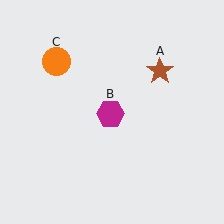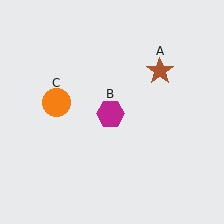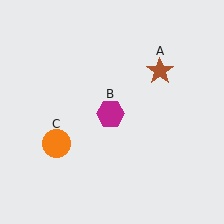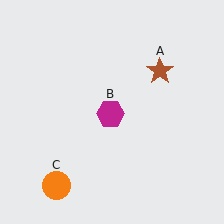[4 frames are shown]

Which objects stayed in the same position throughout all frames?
Brown star (object A) and magenta hexagon (object B) remained stationary.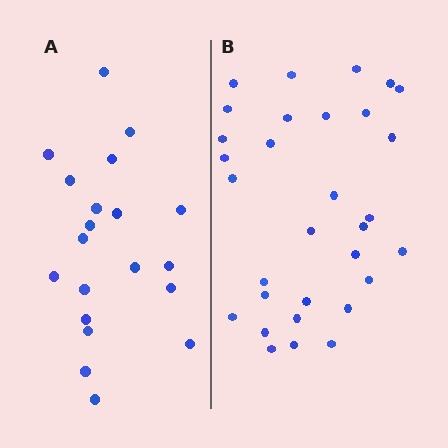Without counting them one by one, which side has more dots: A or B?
Region B (the right region) has more dots.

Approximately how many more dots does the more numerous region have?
Region B has roughly 12 or so more dots than region A.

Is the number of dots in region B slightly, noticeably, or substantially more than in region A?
Region B has substantially more. The ratio is roughly 1.6 to 1.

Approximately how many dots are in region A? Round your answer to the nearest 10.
About 20 dots.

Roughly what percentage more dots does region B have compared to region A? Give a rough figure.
About 55% more.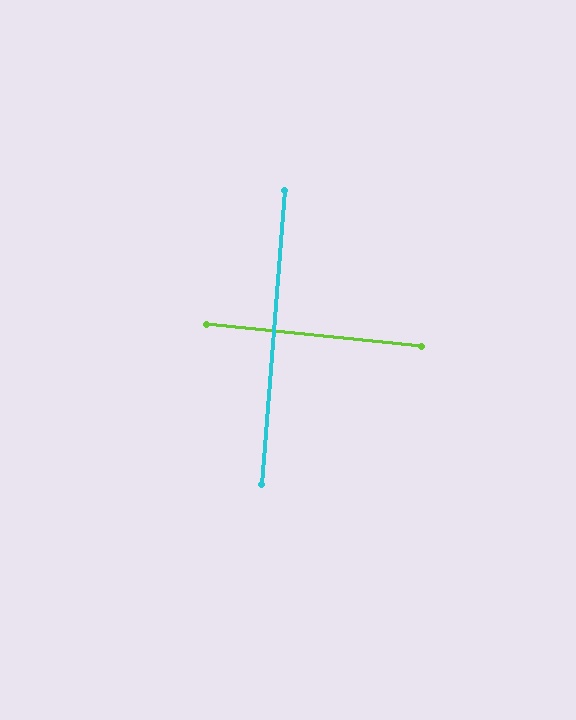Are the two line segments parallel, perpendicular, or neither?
Perpendicular — they meet at approximately 89°.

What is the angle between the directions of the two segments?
Approximately 89 degrees.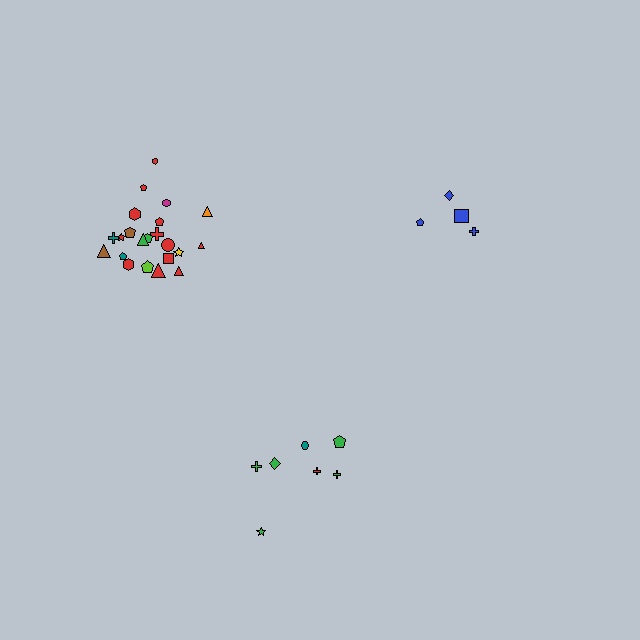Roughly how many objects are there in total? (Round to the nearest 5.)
Roughly 35 objects in total.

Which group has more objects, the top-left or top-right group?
The top-left group.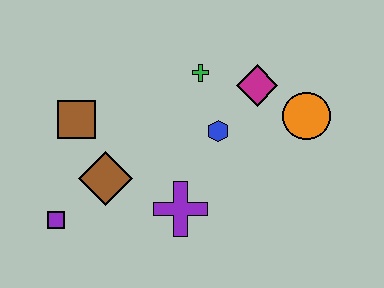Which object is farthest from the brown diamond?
The orange circle is farthest from the brown diamond.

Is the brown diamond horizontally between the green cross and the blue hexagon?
No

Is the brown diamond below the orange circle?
Yes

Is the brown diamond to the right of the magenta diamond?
No